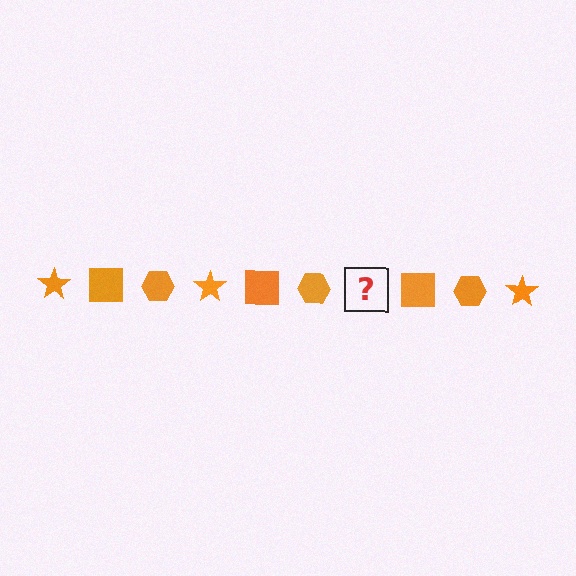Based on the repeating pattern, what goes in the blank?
The blank should be an orange star.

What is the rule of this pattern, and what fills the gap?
The rule is that the pattern cycles through star, square, hexagon shapes in orange. The gap should be filled with an orange star.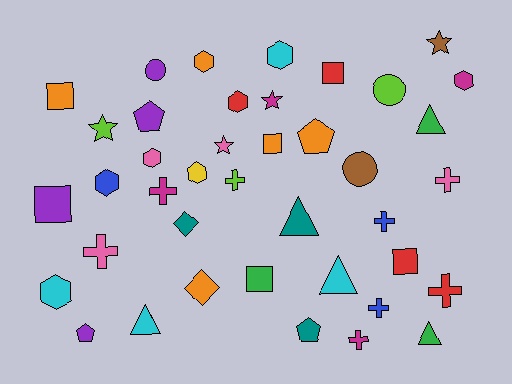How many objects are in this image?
There are 40 objects.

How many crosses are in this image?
There are 8 crosses.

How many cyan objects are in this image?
There are 4 cyan objects.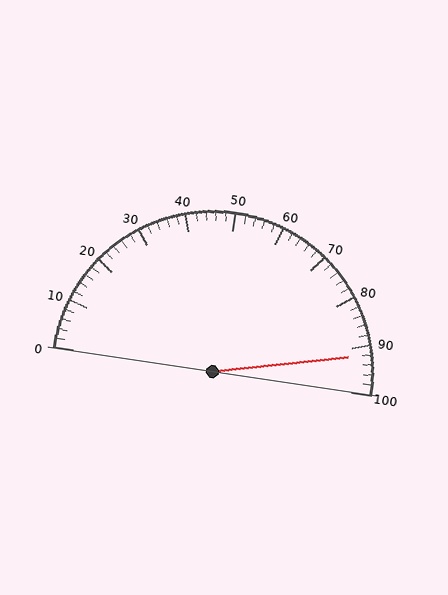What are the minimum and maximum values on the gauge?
The gauge ranges from 0 to 100.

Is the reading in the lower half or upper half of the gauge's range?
The reading is in the upper half of the range (0 to 100).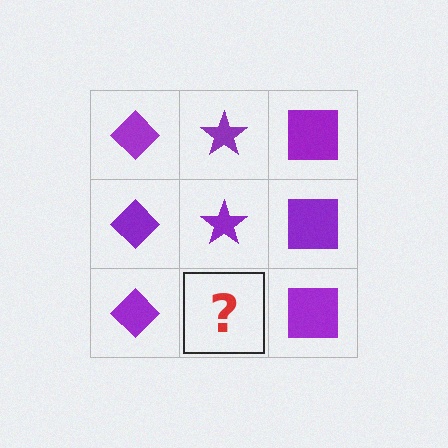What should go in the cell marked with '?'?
The missing cell should contain a purple star.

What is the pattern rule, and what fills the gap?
The rule is that each column has a consistent shape. The gap should be filled with a purple star.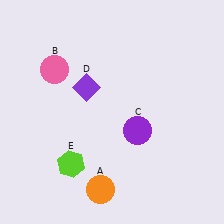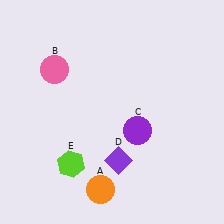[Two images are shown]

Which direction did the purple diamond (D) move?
The purple diamond (D) moved down.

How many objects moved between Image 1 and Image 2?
1 object moved between the two images.